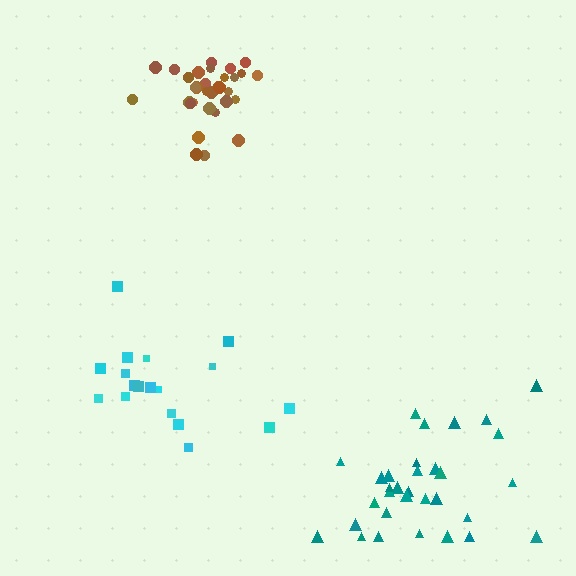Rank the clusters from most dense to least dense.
brown, teal, cyan.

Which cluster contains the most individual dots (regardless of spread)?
Teal (33).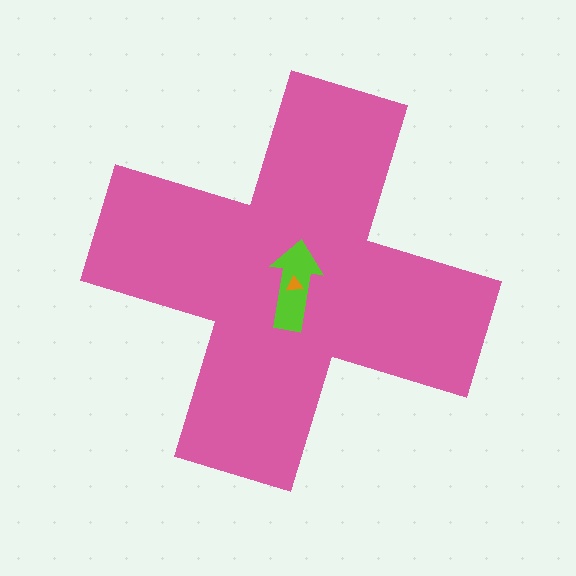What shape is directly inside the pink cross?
The lime arrow.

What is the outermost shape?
The pink cross.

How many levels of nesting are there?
3.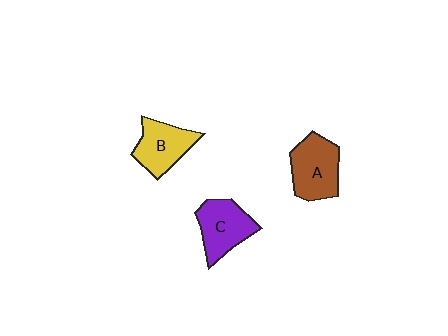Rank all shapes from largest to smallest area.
From largest to smallest: A (brown), C (purple), B (yellow).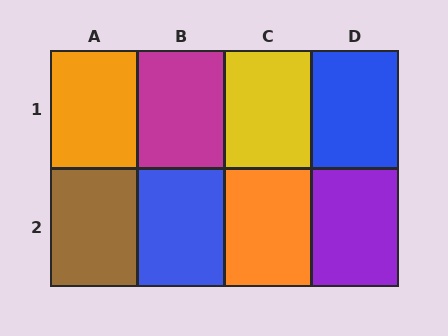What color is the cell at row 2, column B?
Blue.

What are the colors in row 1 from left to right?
Orange, magenta, yellow, blue.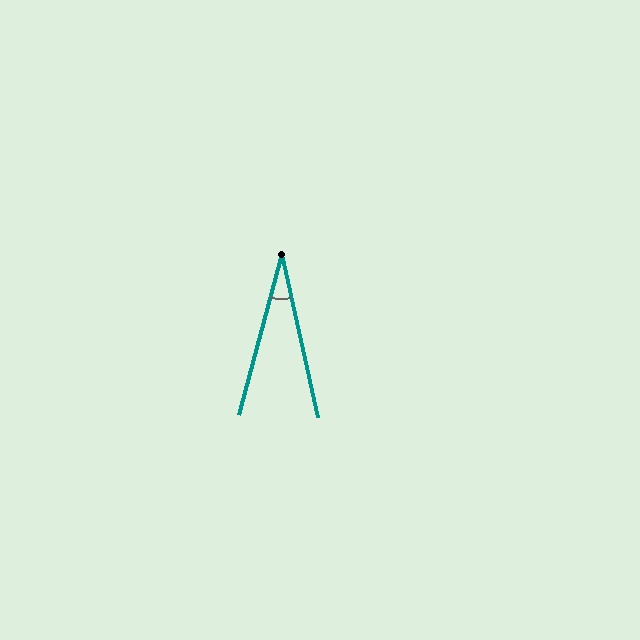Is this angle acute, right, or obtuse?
It is acute.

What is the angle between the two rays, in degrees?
Approximately 27 degrees.